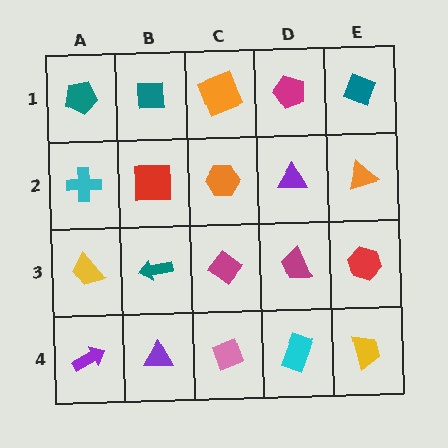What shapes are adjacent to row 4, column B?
A teal arrow (row 3, column B), a purple arrow (row 4, column A), a pink diamond (row 4, column C).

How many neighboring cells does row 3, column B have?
4.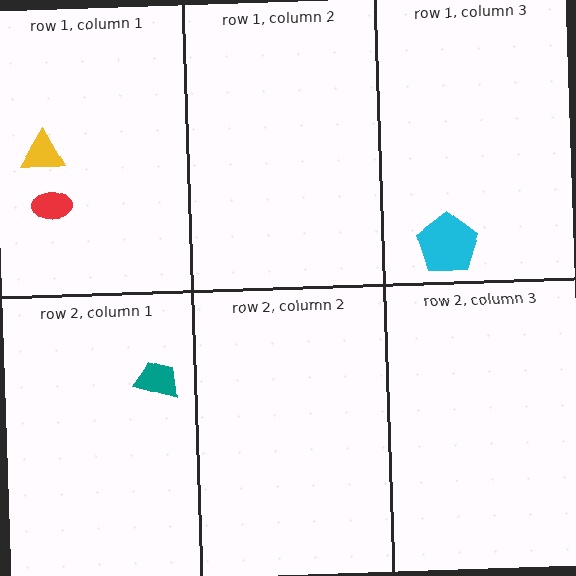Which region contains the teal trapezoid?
The row 2, column 1 region.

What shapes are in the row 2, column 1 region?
The teal trapezoid.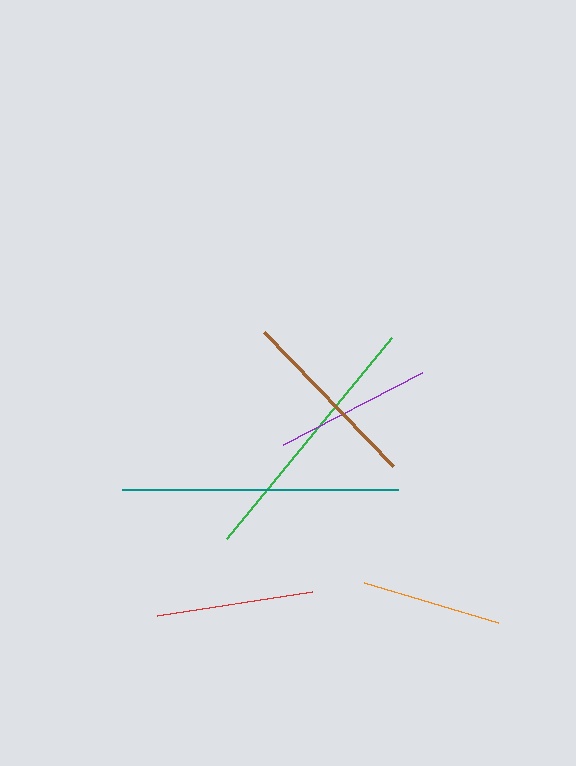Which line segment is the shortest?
The orange line is the shortest at approximately 140 pixels.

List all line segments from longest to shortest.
From longest to shortest: teal, green, brown, red, purple, orange.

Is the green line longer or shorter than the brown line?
The green line is longer than the brown line.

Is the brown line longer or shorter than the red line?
The brown line is longer than the red line.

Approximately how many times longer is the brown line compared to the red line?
The brown line is approximately 1.2 times the length of the red line.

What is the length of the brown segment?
The brown segment is approximately 186 pixels long.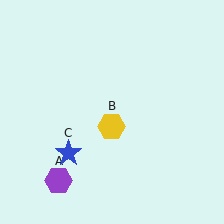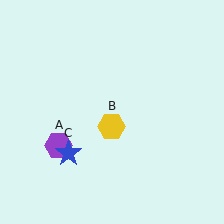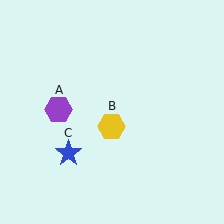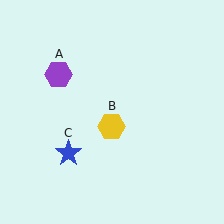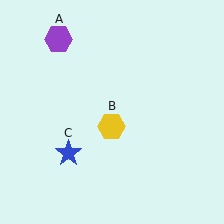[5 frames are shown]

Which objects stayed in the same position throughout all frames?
Yellow hexagon (object B) and blue star (object C) remained stationary.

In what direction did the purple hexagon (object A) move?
The purple hexagon (object A) moved up.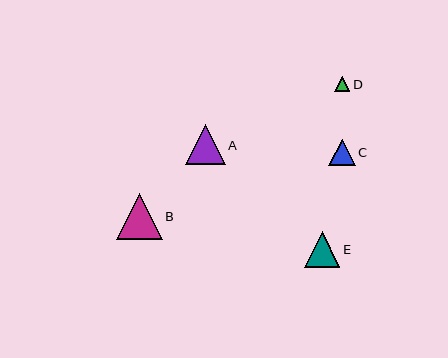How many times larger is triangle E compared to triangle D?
Triangle E is approximately 2.4 times the size of triangle D.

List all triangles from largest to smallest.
From largest to smallest: B, A, E, C, D.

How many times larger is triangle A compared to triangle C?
Triangle A is approximately 1.5 times the size of triangle C.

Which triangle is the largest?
Triangle B is the largest with a size of approximately 46 pixels.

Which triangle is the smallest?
Triangle D is the smallest with a size of approximately 15 pixels.